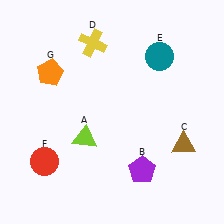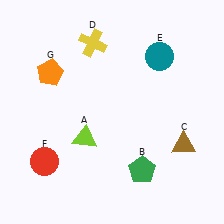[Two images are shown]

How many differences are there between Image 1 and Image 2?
There is 1 difference between the two images.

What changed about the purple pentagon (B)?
In Image 1, B is purple. In Image 2, it changed to green.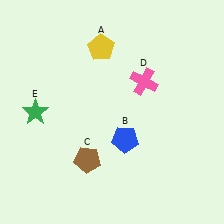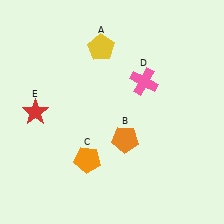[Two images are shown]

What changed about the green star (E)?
In Image 1, E is green. In Image 2, it changed to red.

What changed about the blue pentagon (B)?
In Image 1, B is blue. In Image 2, it changed to orange.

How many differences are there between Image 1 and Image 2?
There are 3 differences between the two images.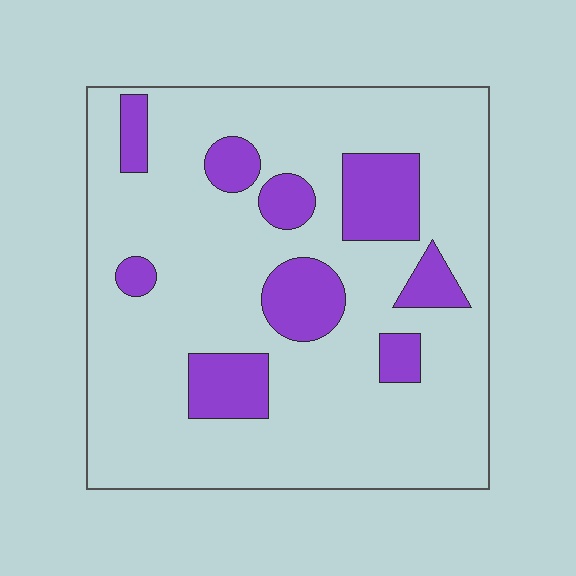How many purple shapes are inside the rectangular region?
9.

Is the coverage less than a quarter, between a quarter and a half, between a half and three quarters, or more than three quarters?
Less than a quarter.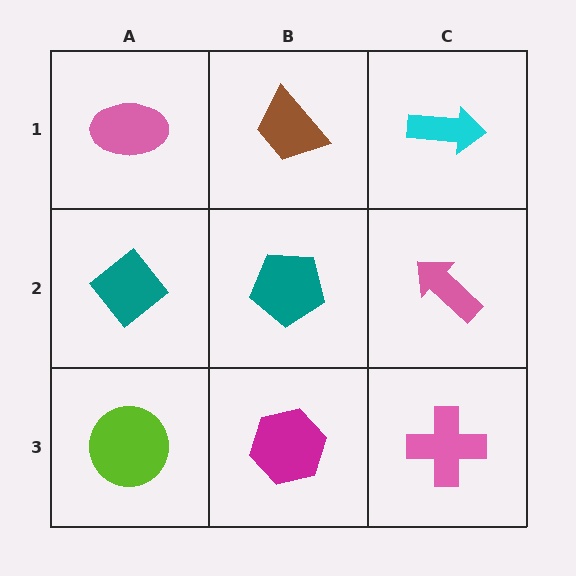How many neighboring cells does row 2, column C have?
3.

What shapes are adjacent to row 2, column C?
A cyan arrow (row 1, column C), a pink cross (row 3, column C), a teal pentagon (row 2, column B).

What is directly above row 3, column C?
A pink arrow.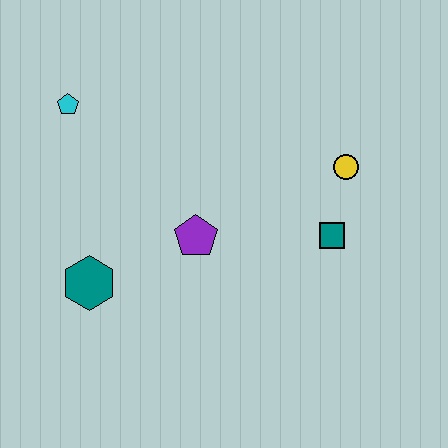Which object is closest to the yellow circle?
The teal square is closest to the yellow circle.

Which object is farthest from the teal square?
The cyan pentagon is farthest from the teal square.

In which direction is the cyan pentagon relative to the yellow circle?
The cyan pentagon is to the left of the yellow circle.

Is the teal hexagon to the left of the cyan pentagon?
No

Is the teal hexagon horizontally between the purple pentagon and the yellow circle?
No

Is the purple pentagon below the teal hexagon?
No